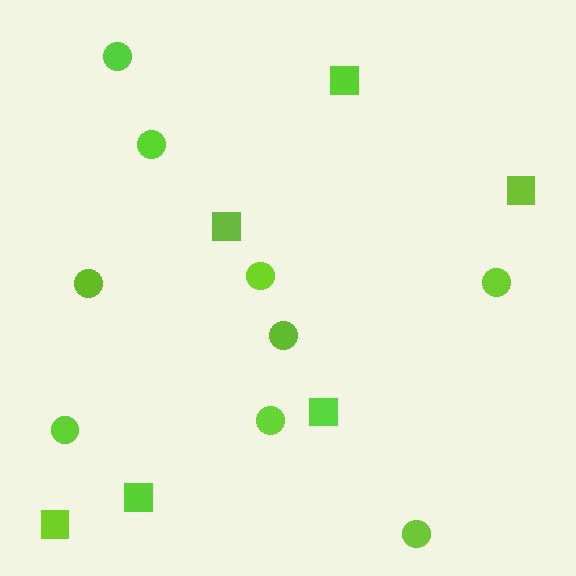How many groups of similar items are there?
There are 2 groups: one group of circles (9) and one group of squares (6).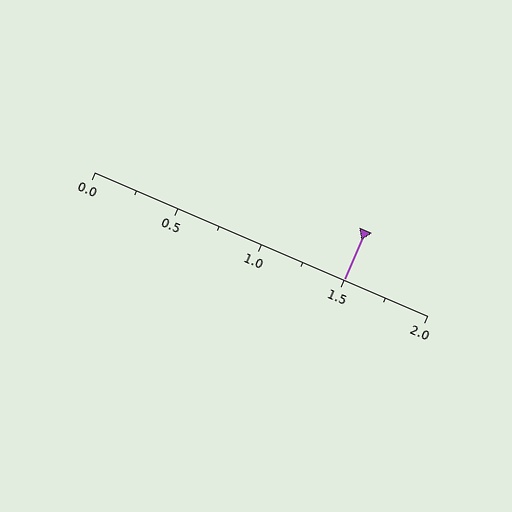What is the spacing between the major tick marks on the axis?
The major ticks are spaced 0.5 apart.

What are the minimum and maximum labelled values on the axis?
The axis runs from 0.0 to 2.0.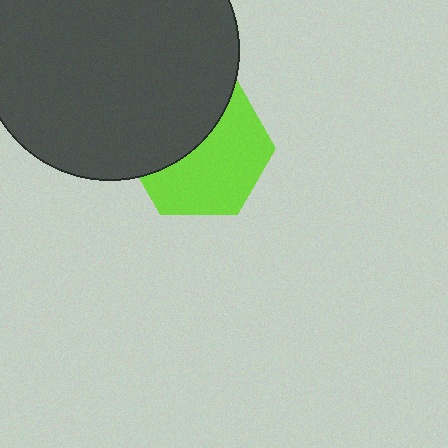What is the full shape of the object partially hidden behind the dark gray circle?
The partially hidden object is a lime hexagon.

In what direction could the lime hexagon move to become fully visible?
The lime hexagon could move down. That would shift it out from behind the dark gray circle entirely.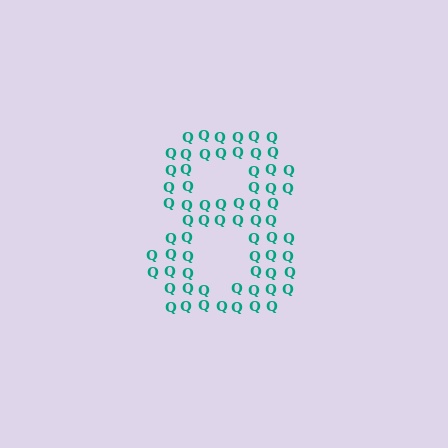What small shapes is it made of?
It is made of small letter Q's.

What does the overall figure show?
The overall figure shows the digit 8.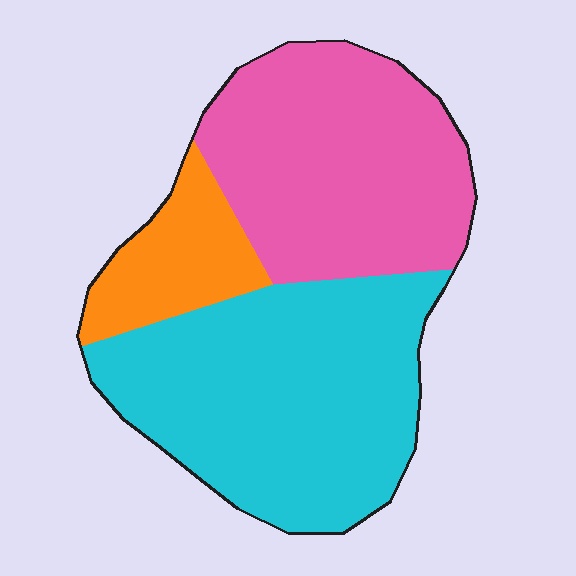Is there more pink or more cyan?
Cyan.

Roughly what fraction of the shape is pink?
Pink takes up about two fifths (2/5) of the shape.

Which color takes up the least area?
Orange, at roughly 15%.